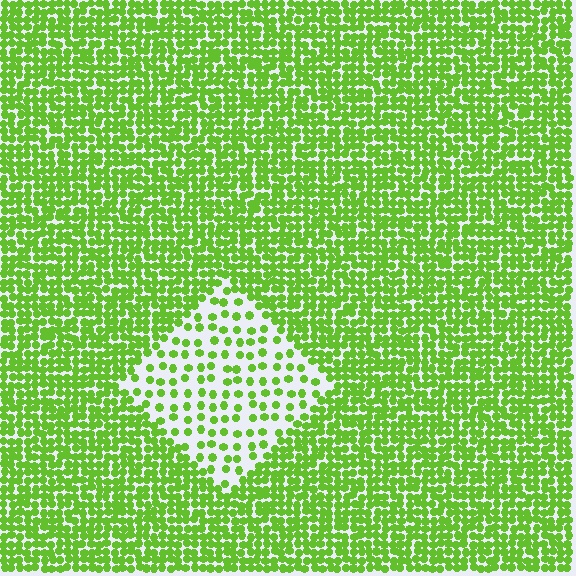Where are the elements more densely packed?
The elements are more densely packed outside the diamond boundary.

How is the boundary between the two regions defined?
The boundary is defined by a change in element density (approximately 2.6x ratio). All elements are the same color, size, and shape.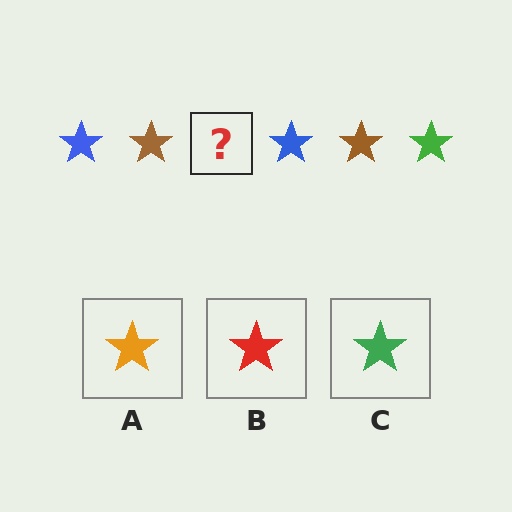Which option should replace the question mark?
Option C.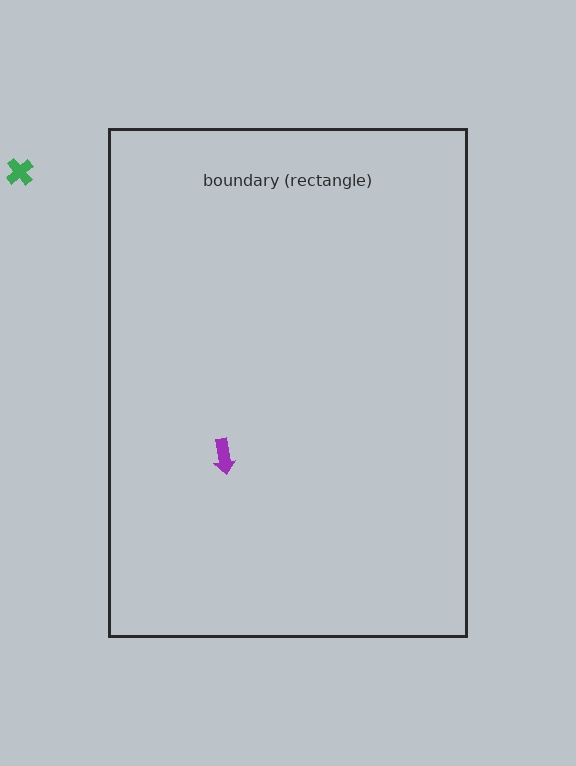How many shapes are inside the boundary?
1 inside, 1 outside.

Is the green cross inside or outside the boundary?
Outside.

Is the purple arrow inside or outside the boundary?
Inside.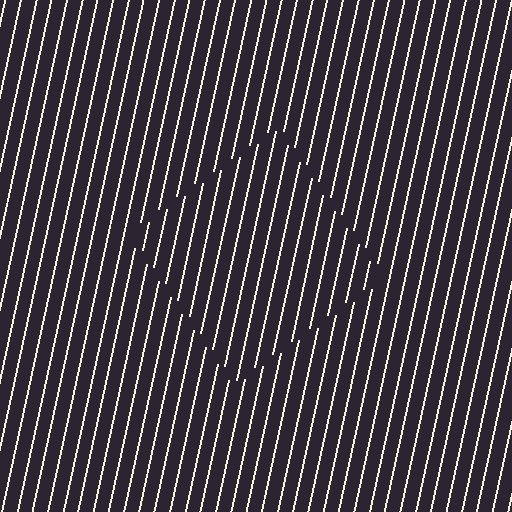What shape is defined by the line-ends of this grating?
An illusory square. The interior of the shape contains the same grating, shifted by half a period — the contour is defined by the phase discontinuity where line-ends from the inner and outer gratings abut.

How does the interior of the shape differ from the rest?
The interior of the shape contains the same grating, shifted by half a period — the contour is defined by the phase discontinuity where line-ends from the inner and outer gratings abut.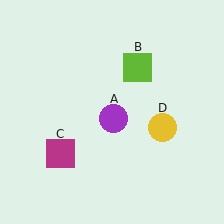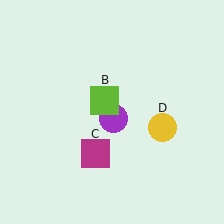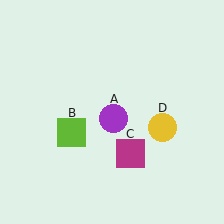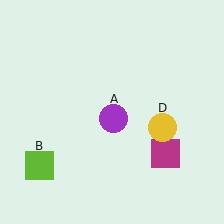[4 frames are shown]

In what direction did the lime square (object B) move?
The lime square (object B) moved down and to the left.